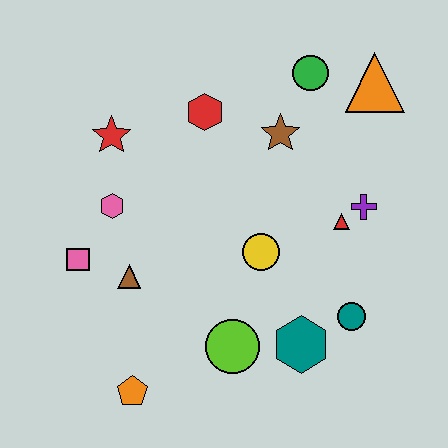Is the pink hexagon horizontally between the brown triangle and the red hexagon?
No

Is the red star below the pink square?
No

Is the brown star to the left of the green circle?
Yes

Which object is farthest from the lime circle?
The orange triangle is farthest from the lime circle.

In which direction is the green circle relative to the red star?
The green circle is to the right of the red star.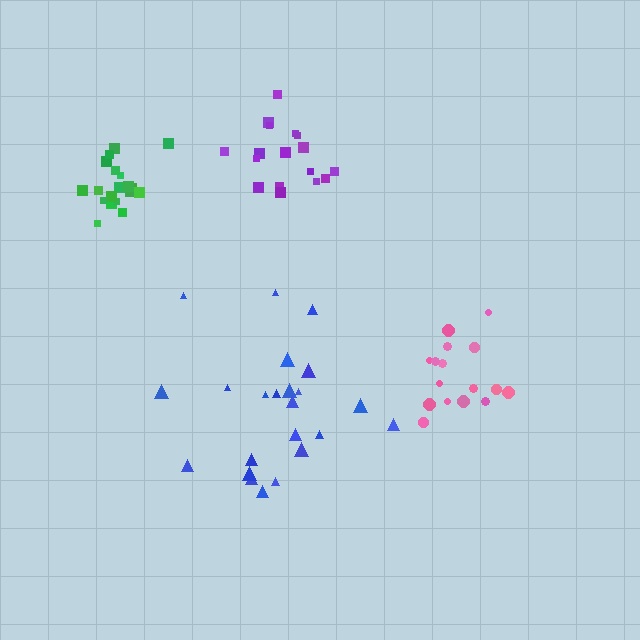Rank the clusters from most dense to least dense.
green, purple, pink, blue.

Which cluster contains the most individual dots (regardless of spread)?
Blue (24).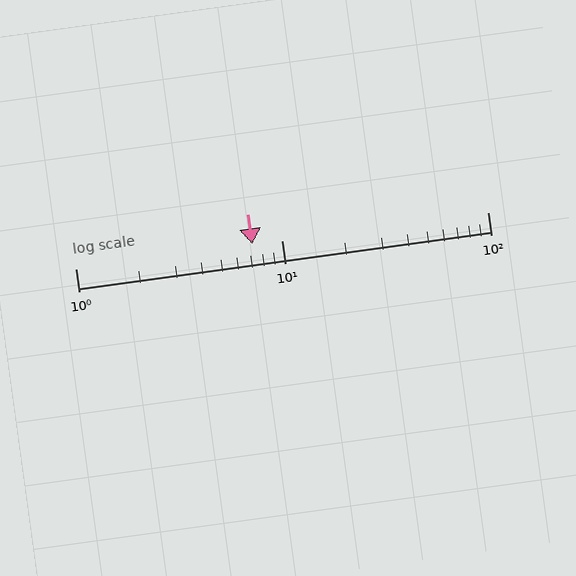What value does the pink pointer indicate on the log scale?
The pointer indicates approximately 7.2.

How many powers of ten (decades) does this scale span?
The scale spans 2 decades, from 1 to 100.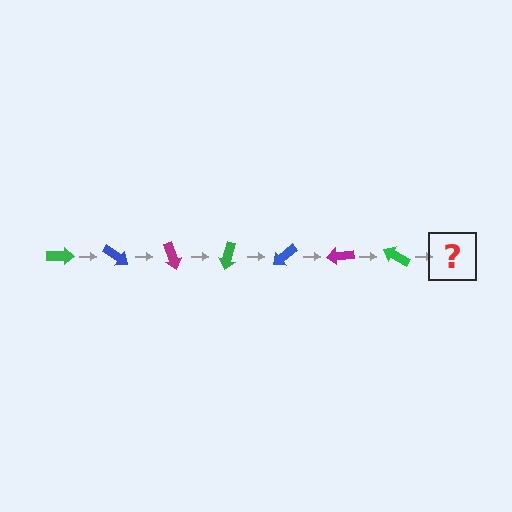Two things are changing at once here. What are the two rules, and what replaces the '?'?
The two rules are that it rotates 35 degrees each step and the color cycles through green, blue, and magenta. The '?' should be a blue arrow, rotated 245 degrees from the start.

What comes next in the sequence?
The next element should be a blue arrow, rotated 245 degrees from the start.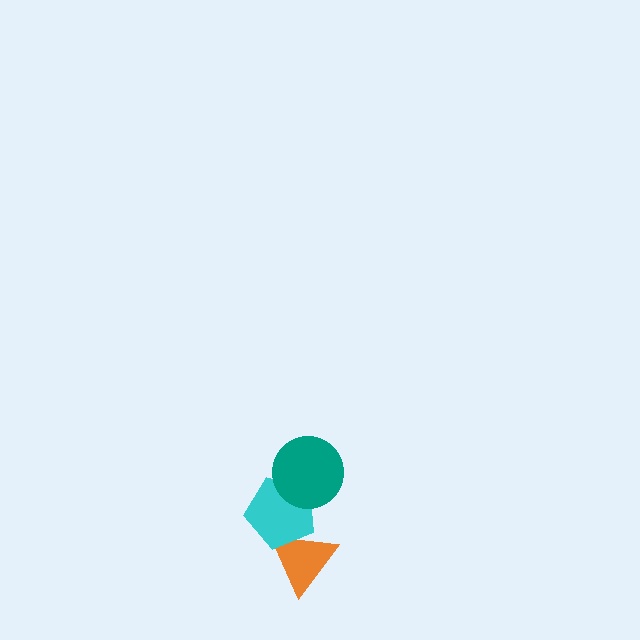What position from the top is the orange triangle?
The orange triangle is 3rd from the top.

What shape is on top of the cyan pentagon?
The teal circle is on top of the cyan pentagon.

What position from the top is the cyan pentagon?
The cyan pentagon is 2nd from the top.